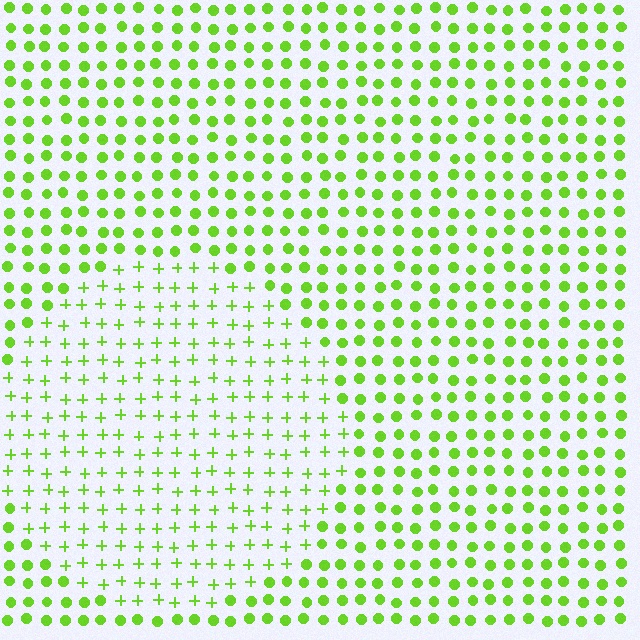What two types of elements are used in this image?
The image uses plus signs inside the circle region and circles outside it.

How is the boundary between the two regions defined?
The boundary is defined by a change in element shape: plus signs inside vs. circles outside. All elements share the same color and spacing.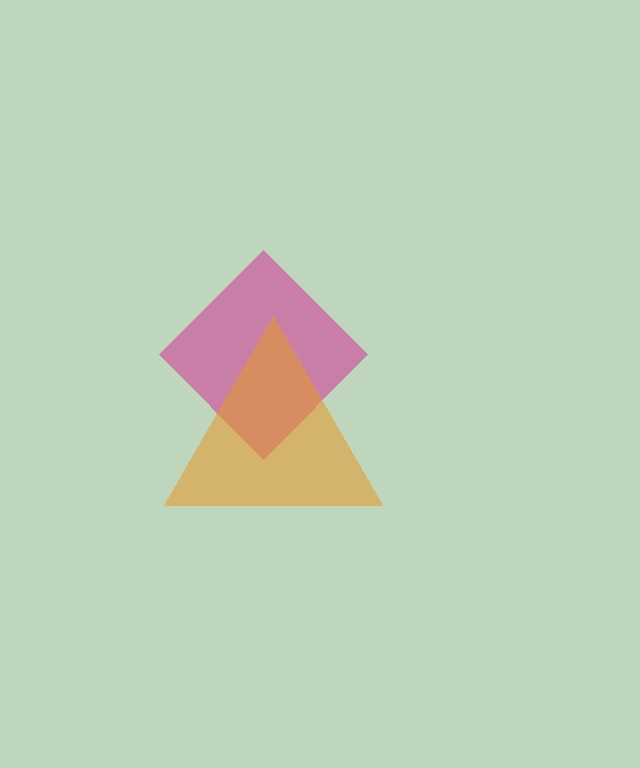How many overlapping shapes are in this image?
There are 2 overlapping shapes in the image.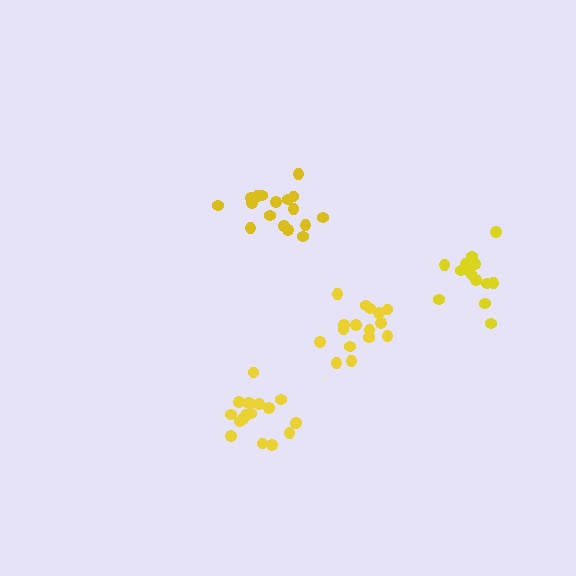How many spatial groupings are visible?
There are 4 spatial groupings.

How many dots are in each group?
Group 1: 17 dots, Group 2: 17 dots, Group 3: 15 dots, Group 4: 16 dots (65 total).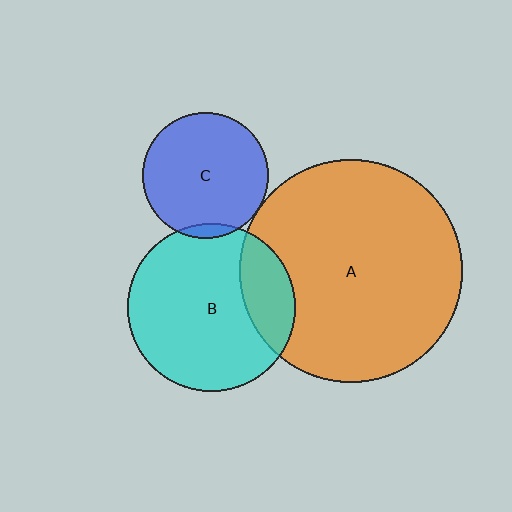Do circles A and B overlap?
Yes.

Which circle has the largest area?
Circle A (orange).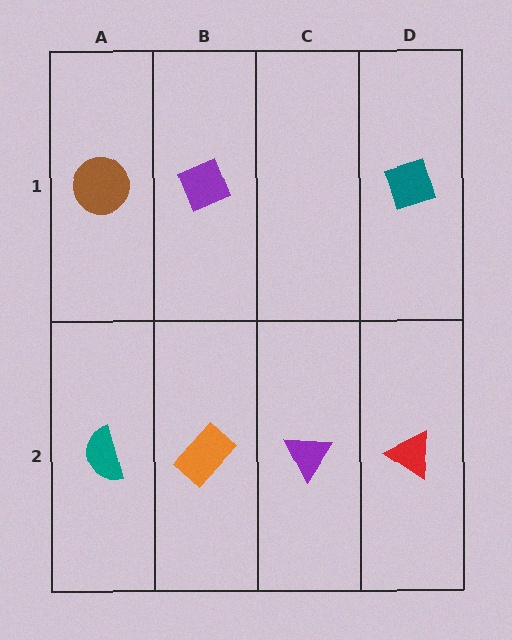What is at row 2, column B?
An orange rectangle.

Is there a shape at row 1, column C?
No, that cell is empty.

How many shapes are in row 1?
3 shapes.